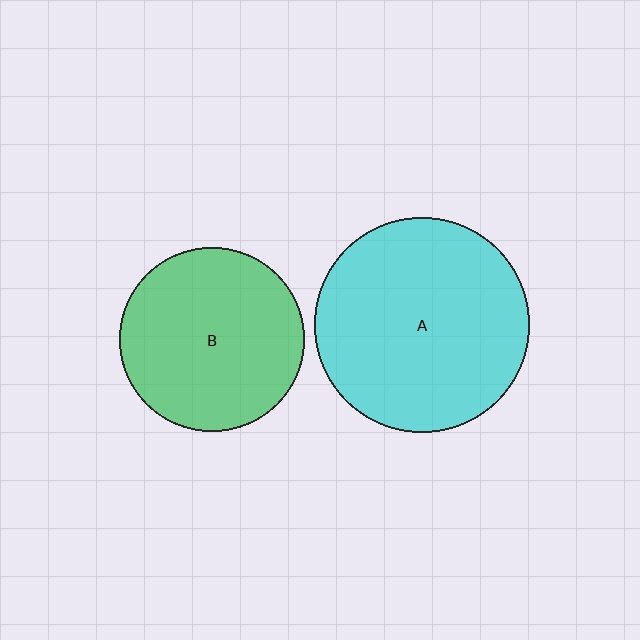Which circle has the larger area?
Circle A (cyan).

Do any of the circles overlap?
No, none of the circles overlap.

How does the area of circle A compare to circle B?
Approximately 1.4 times.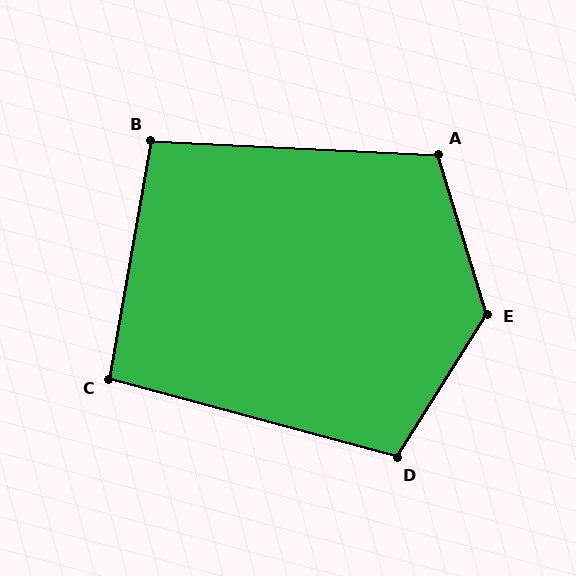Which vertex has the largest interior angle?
E, at approximately 131 degrees.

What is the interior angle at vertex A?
Approximately 110 degrees (obtuse).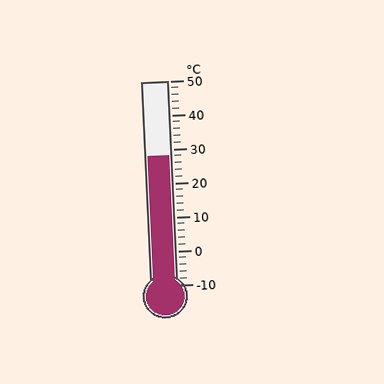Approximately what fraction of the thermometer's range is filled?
The thermometer is filled to approximately 65% of its range.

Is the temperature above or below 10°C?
The temperature is above 10°C.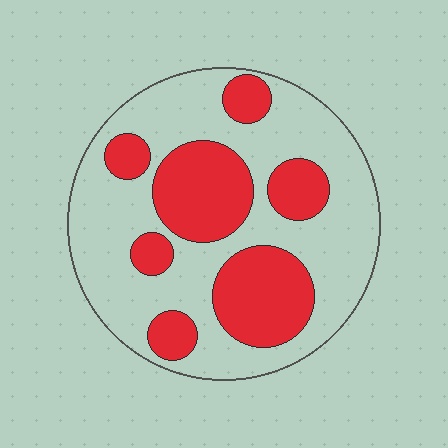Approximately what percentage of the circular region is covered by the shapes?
Approximately 35%.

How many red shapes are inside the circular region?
7.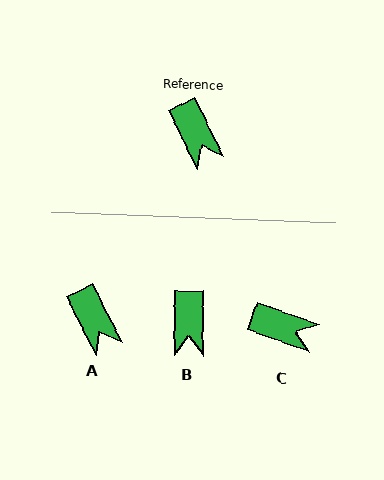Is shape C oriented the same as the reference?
No, it is off by about 43 degrees.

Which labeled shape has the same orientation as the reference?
A.